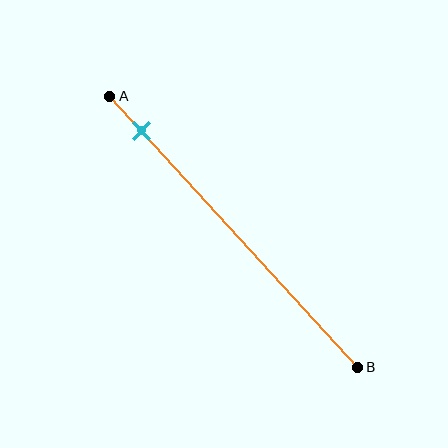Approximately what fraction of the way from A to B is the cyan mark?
The cyan mark is approximately 15% of the way from A to B.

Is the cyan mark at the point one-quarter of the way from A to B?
No, the mark is at about 15% from A, not at the 25% one-quarter point.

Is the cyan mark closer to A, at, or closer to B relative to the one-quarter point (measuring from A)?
The cyan mark is closer to point A than the one-quarter point of segment AB.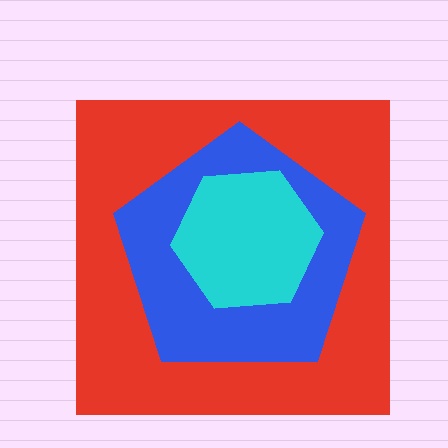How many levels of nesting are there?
3.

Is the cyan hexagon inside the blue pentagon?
Yes.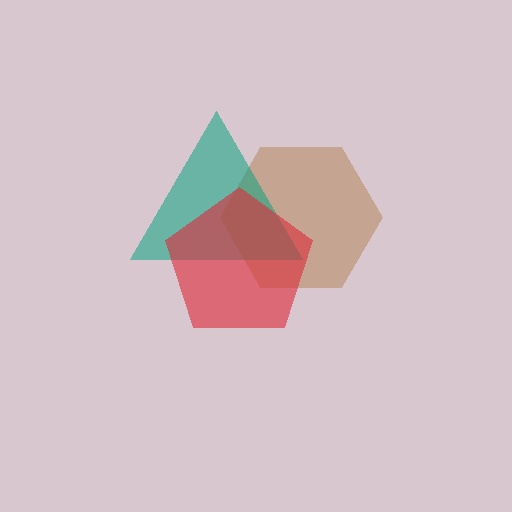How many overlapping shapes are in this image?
There are 3 overlapping shapes in the image.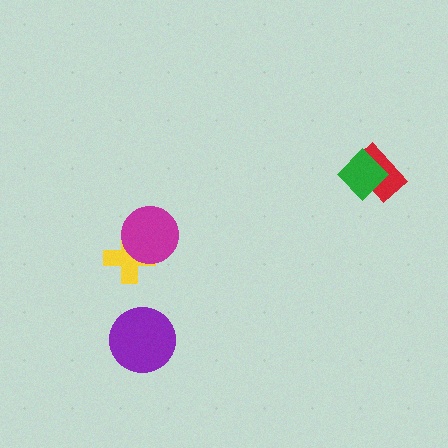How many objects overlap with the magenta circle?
1 object overlaps with the magenta circle.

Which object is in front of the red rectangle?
The green diamond is in front of the red rectangle.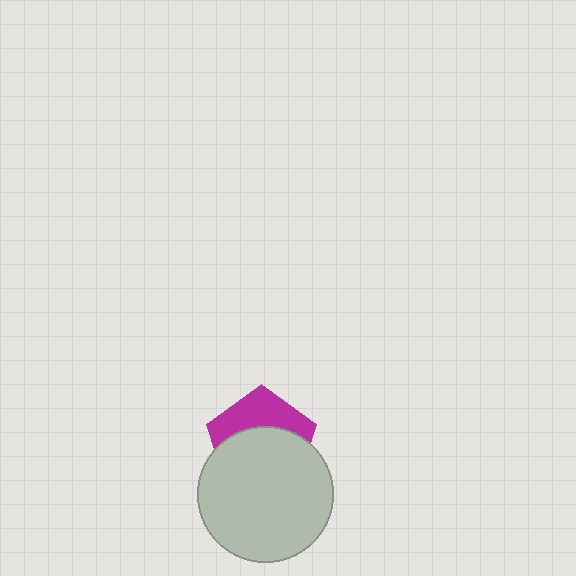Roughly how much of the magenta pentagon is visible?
A small part of it is visible (roughly 39%).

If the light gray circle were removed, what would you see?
You would see the complete magenta pentagon.